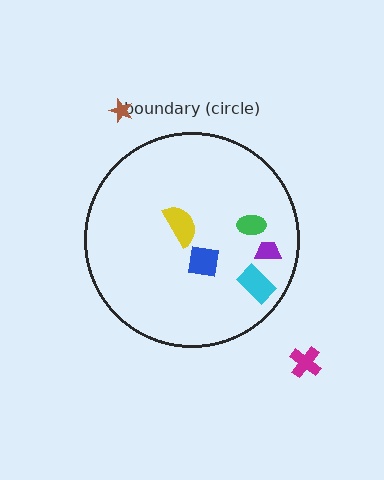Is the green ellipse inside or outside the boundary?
Inside.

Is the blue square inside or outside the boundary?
Inside.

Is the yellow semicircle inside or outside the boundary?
Inside.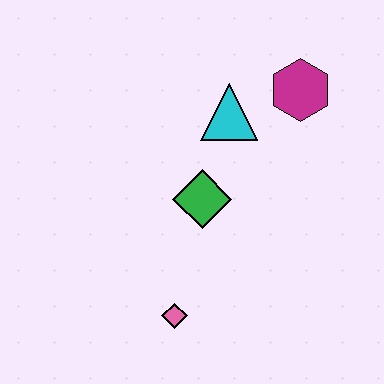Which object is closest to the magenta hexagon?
The cyan triangle is closest to the magenta hexagon.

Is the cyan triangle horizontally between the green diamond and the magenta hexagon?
Yes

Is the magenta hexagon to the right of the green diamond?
Yes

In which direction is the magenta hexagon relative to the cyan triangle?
The magenta hexagon is to the right of the cyan triangle.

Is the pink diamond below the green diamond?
Yes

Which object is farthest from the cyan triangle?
The pink diamond is farthest from the cyan triangle.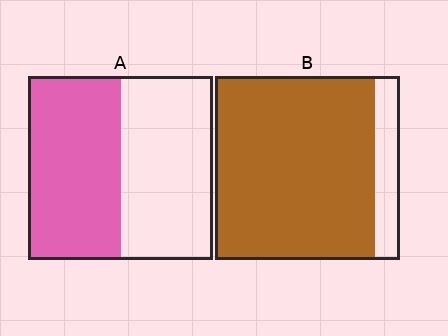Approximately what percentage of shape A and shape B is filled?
A is approximately 50% and B is approximately 85%.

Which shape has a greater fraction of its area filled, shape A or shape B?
Shape B.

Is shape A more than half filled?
Roughly half.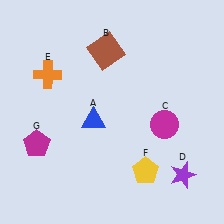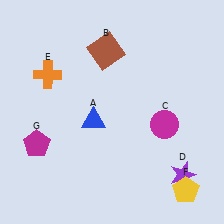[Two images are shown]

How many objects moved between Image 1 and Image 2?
1 object moved between the two images.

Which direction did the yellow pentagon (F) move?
The yellow pentagon (F) moved right.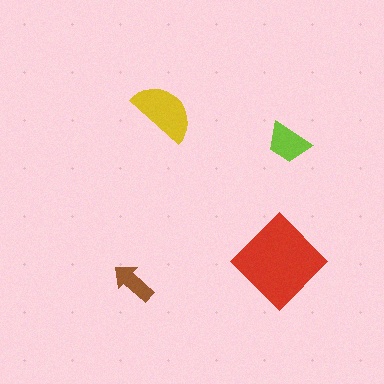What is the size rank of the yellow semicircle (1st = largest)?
2nd.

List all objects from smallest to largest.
The brown arrow, the lime trapezoid, the yellow semicircle, the red diamond.